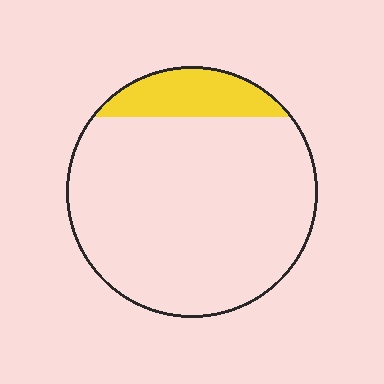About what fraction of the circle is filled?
About one eighth (1/8).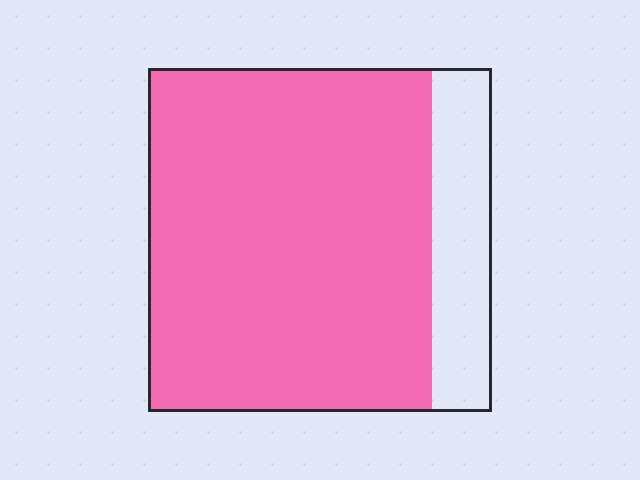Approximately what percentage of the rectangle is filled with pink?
Approximately 85%.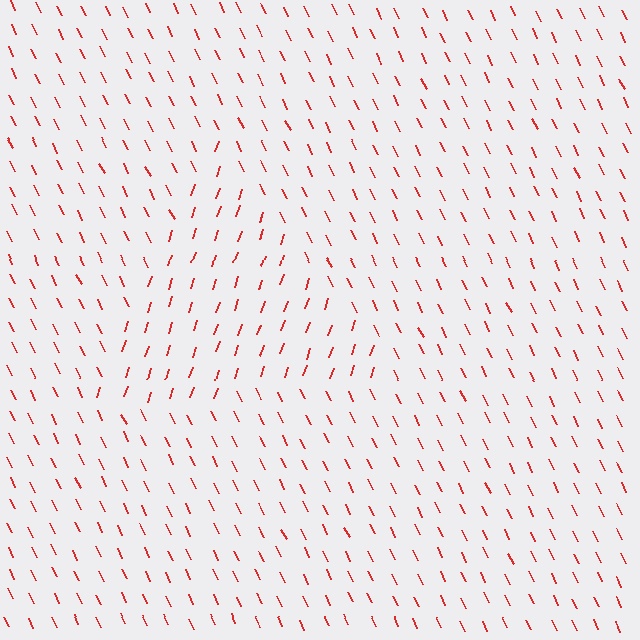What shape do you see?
I see a triangle.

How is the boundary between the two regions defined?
The boundary is defined purely by a change in line orientation (approximately 45 degrees difference). All lines are the same color and thickness.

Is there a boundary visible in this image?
Yes, there is a texture boundary formed by a change in line orientation.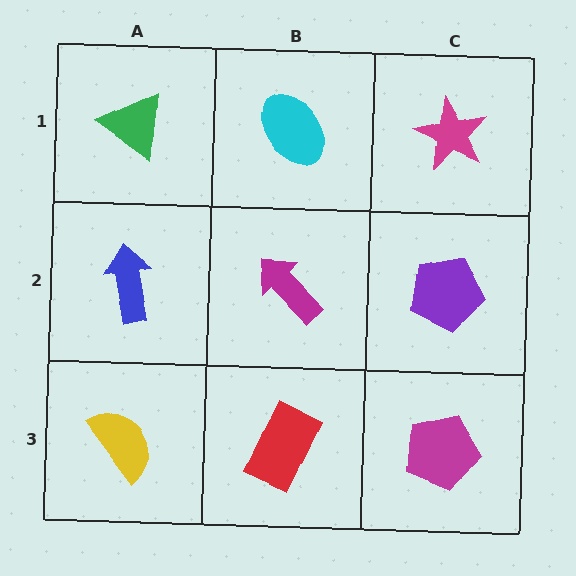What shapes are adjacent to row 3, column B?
A magenta arrow (row 2, column B), a yellow semicircle (row 3, column A), a magenta pentagon (row 3, column C).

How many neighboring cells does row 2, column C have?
3.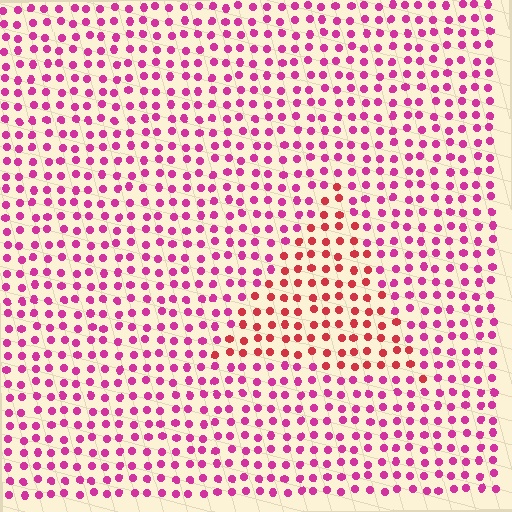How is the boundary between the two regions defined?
The boundary is defined purely by a slight shift in hue (about 35 degrees). Spacing, size, and orientation are identical on both sides.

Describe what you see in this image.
The image is filled with small magenta elements in a uniform arrangement. A triangle-shaped region is visible where the elements are tinted to a slightly different hue, forming a subtle color boundary.